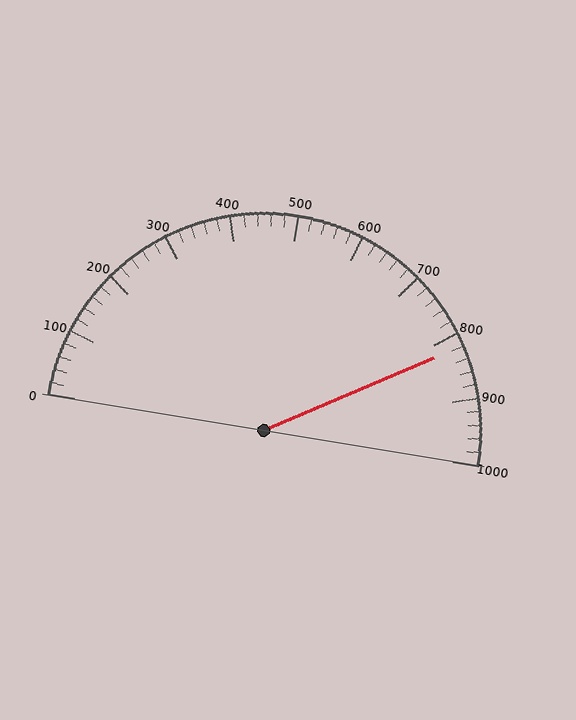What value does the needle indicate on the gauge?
The needle indicates approximately 820.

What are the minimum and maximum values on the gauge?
The gauge ranges from 0 to 1000.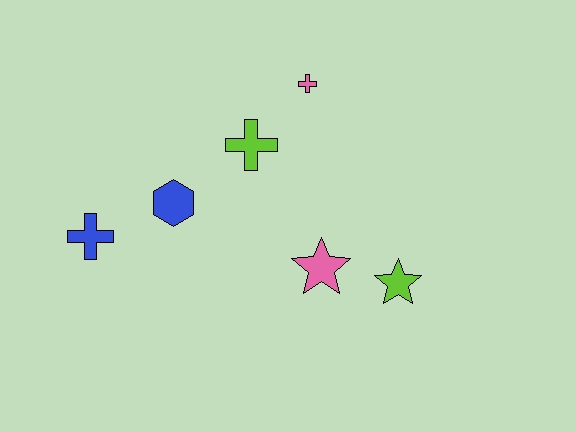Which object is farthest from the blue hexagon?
The lime star is farthest from the blue hexagon.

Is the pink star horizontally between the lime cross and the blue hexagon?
No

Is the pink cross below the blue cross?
No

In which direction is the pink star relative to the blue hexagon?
The pink star is to the right of the blue hexagon.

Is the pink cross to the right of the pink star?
No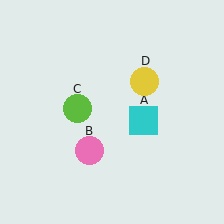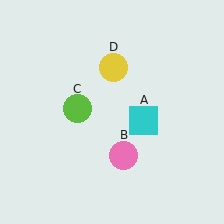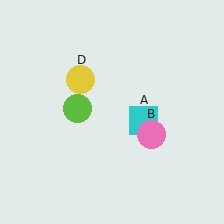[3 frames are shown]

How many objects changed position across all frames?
2 objects changed position: pink circle (object B), yellow circle (object D).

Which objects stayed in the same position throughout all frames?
Cyan square (object A) and lime circle (object C) remained stationary.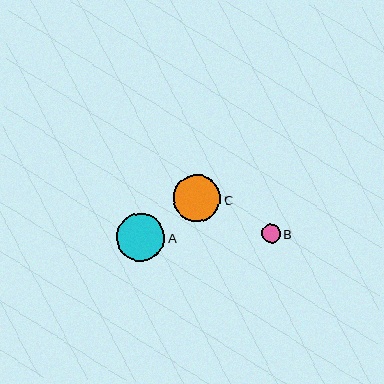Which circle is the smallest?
Circle B is the smallest with a size of approximately 18 pixels.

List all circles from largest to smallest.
From largest to smallest: A, C, B.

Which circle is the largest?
Circle A is the largest with a size of approximately 48 pixels.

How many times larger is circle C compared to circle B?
Circle C is approximately 2.5 times the size of circle B.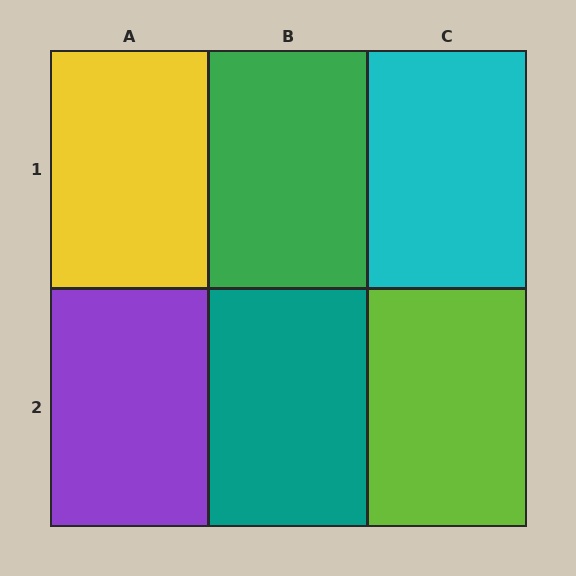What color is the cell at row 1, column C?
Cyan.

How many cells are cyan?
1 cell is cyan.